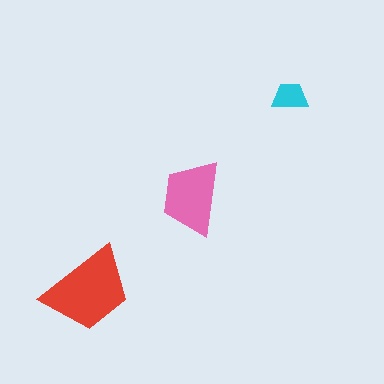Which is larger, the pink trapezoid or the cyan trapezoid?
The pink one.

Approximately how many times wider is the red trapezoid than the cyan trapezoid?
About 2.5 times wider.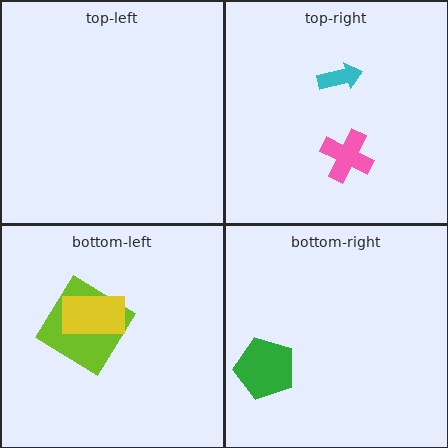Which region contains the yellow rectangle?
The bottom-left region.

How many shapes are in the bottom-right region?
1.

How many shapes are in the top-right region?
2.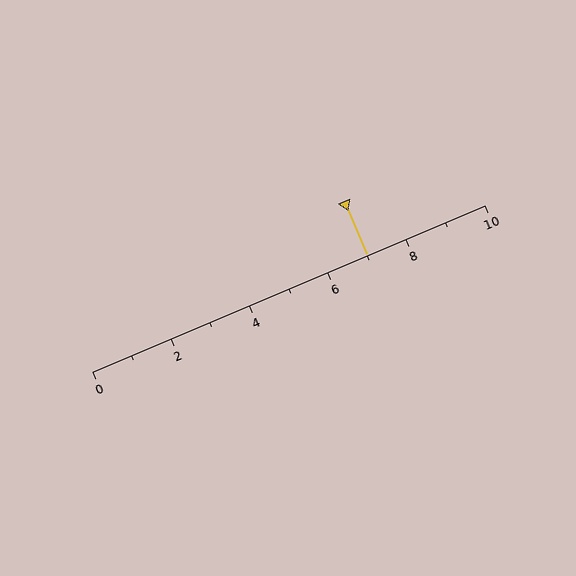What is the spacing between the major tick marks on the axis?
The major ticks are spaced 2 apart.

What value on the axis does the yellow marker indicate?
The marker indicates approximately 7.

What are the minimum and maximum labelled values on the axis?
The axis runs from 0 to 10.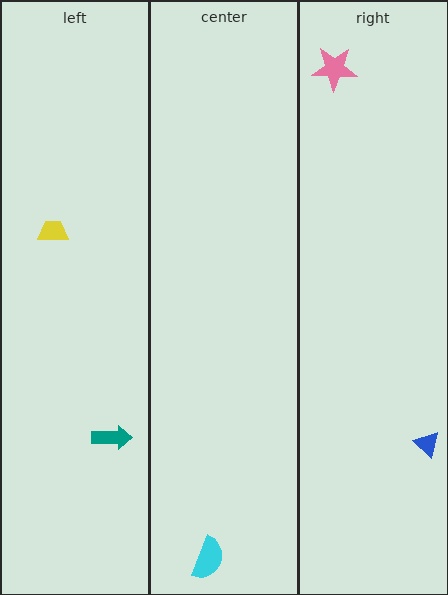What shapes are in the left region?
The yellow trapezoid, the teal arrow.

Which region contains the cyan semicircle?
The center region.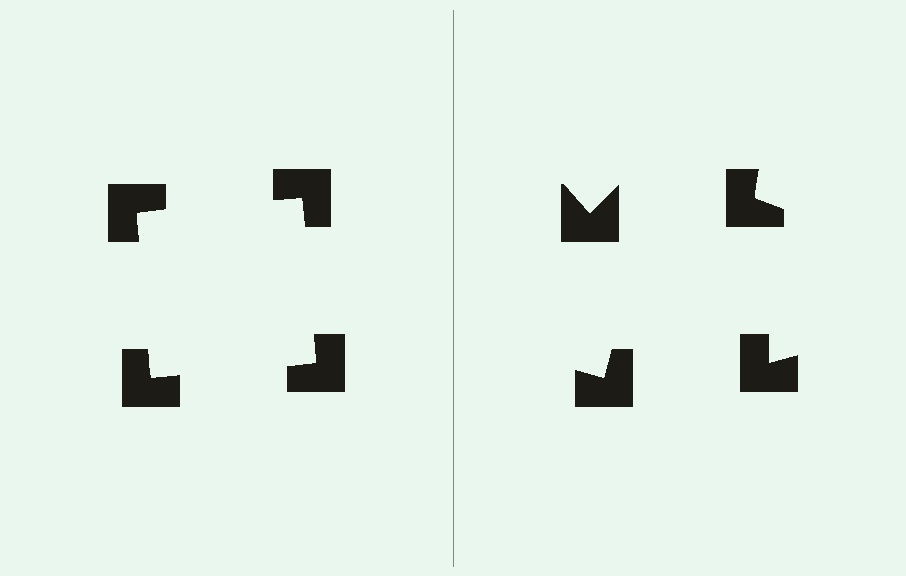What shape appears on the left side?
An illusory square.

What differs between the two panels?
The notched squares are positioned identically on both sides; only the wedge orientations differ. On the left they align to a square; on the right they are misaligned.